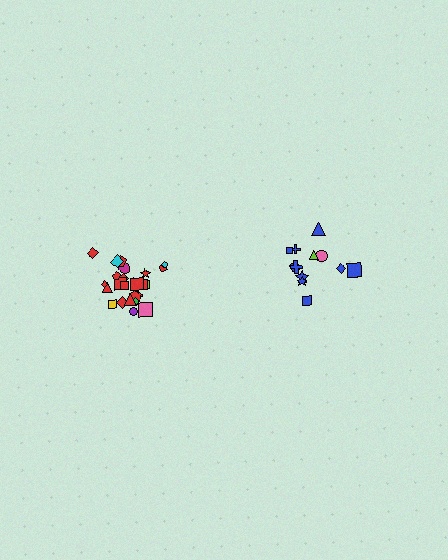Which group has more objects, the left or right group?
The left group.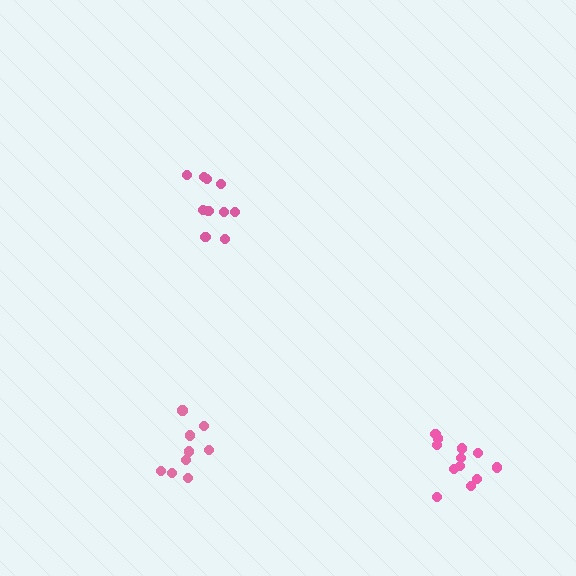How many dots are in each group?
Group 1: 9 dots, Group 2: 10 dots, Group 3: 12 dots (31 total).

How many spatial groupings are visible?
There are 3 spatial groupings.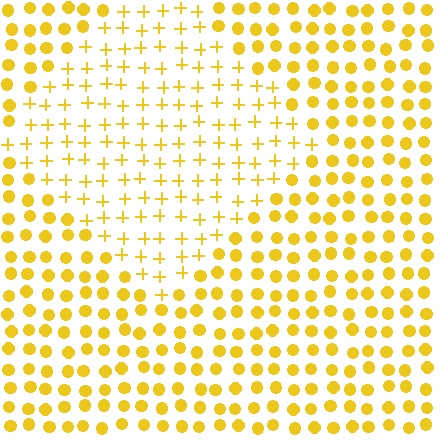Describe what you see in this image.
The image is filled with small yellow elements arranged in a uniform grid. A diamond-shaped region contains plus signs, while the surrounding area contains circles. The boundary is defined purely by the change in element shape.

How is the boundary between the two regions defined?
The boundary is defined by a change in element shape: plus signs inside vs. circles outside. All elements share the same color and spacing.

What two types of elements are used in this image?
The image uses plus signs inside the diamond region and circles outside it.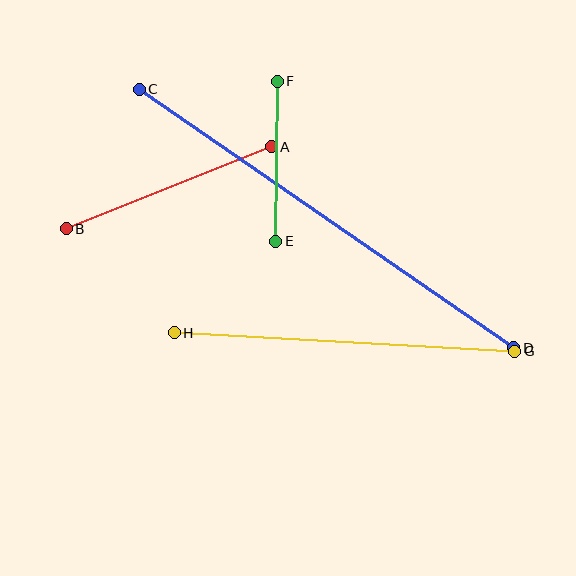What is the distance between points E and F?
The distance is approximately 160 pixels.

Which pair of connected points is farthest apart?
Points C and D are farthest apart.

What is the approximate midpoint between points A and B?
The midpoint is at approximately (169, 188) pixels.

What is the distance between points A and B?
The distance is approximately 221 pixels.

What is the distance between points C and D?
The distance is approximately 455 pixels.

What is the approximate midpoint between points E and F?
The midpoint is at approximately (277, 161) pixels.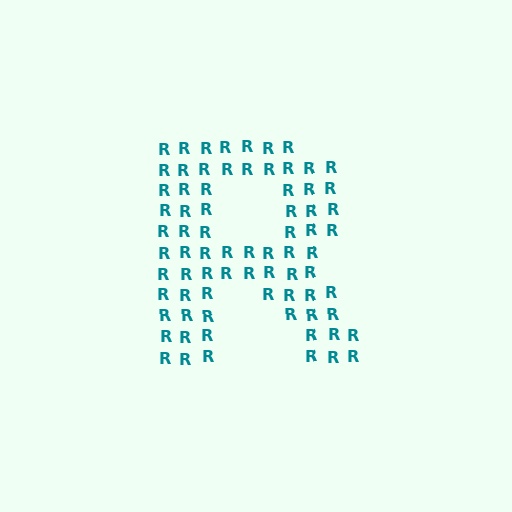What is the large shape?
The large shape is the letter R.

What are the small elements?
The small elements are letter R's.